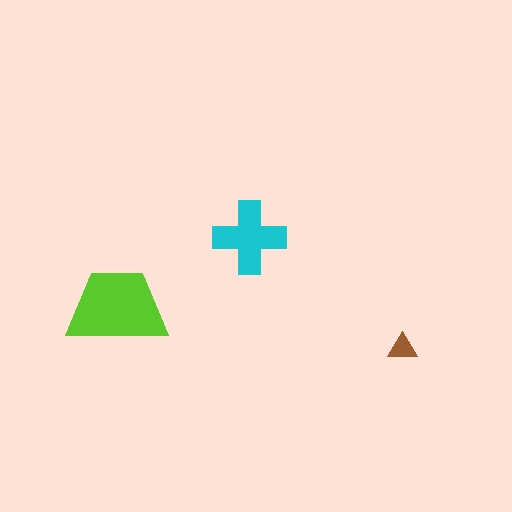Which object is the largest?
The lime trapezoid.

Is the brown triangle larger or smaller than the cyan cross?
Smaller.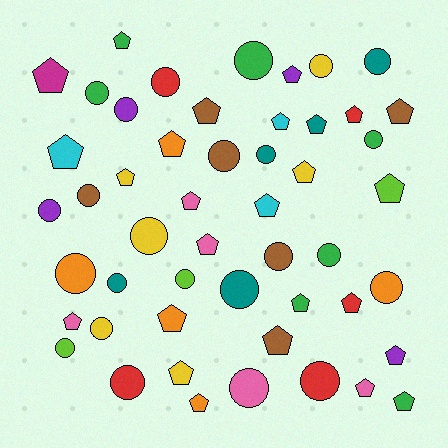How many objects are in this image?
There are 50 objects.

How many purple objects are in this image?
There are 4 purple objects.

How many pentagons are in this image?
There are 26 pentagons.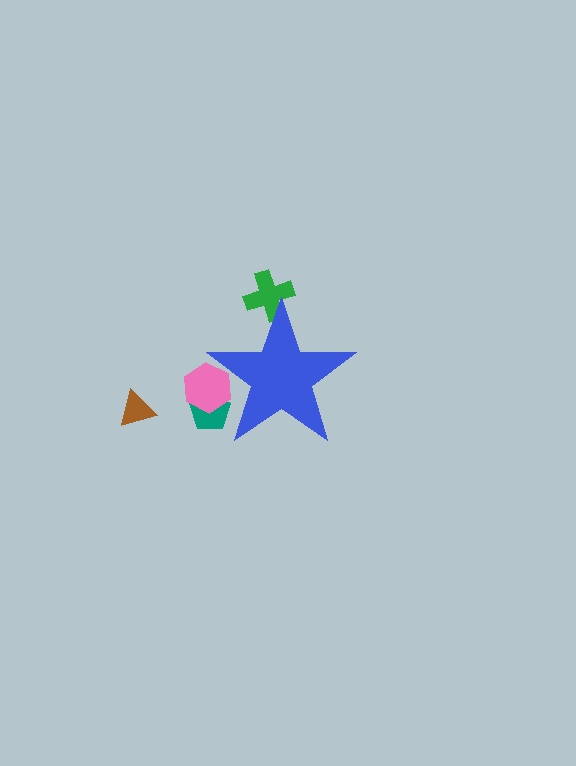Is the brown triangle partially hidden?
No, the brown triangle is fully visible.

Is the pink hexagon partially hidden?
Yes, the pink hexagon is partially hidden behind the blue star.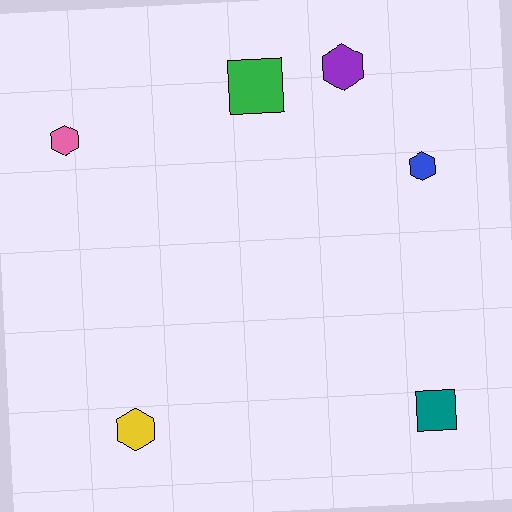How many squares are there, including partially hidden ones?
There are 2 squares.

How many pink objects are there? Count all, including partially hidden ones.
There is 1 pink object.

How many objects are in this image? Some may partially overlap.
There are 6 objects.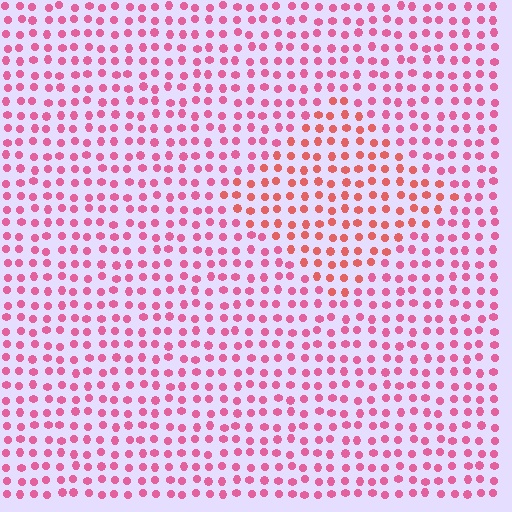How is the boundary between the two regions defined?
The boundary is defined purely by a slight shift in hue (about 27 degrees). Spacing, size, and orientation are identical on both sides.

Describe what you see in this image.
The image is filled with small pink elements in a uniform arrangement. A diamond-shaped region is visible where the elements are tinted to a slightly different hue, forming a subtle color boundary.